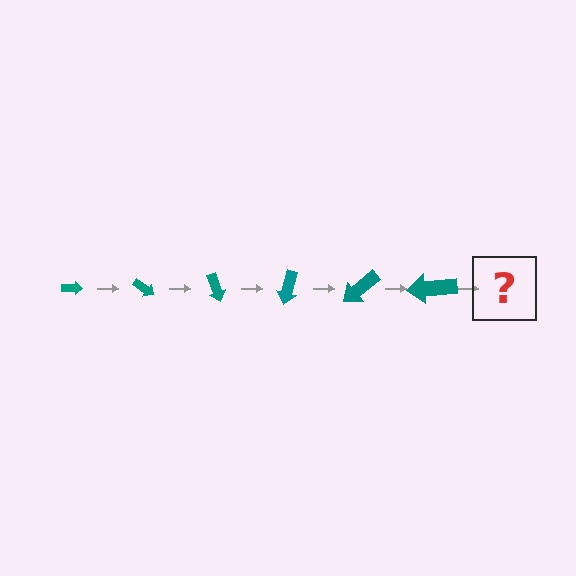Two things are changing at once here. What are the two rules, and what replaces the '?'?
The two rules are that the arrow grows larger each step and it rotates 35 degrees each step. The '?' should be an arrow, larger than the previous one and rotated 210 degrees from the start.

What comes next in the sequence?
The next element should be an arrow, larger than the previous one and rotated 210 degrees from the start.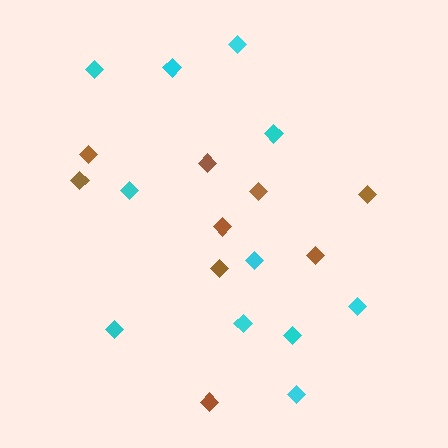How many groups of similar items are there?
There are 2 groups: one group of cyan diamonds (11) and one group of brown diamonds (9).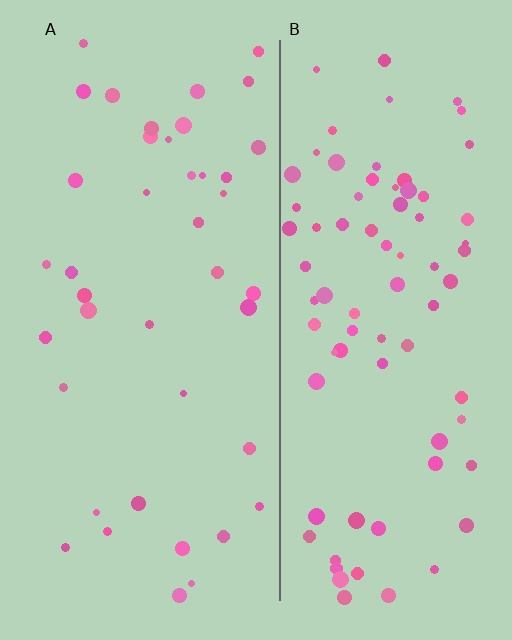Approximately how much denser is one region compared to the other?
Approximately 2.1× — region B over region A.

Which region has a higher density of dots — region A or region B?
B (the right).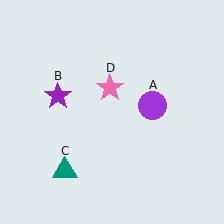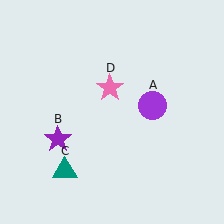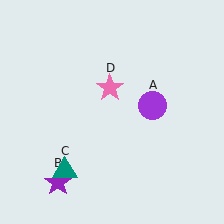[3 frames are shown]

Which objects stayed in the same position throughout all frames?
Purple circle (object A) and teal triangle (object C) and pink star (object D) remained stationary.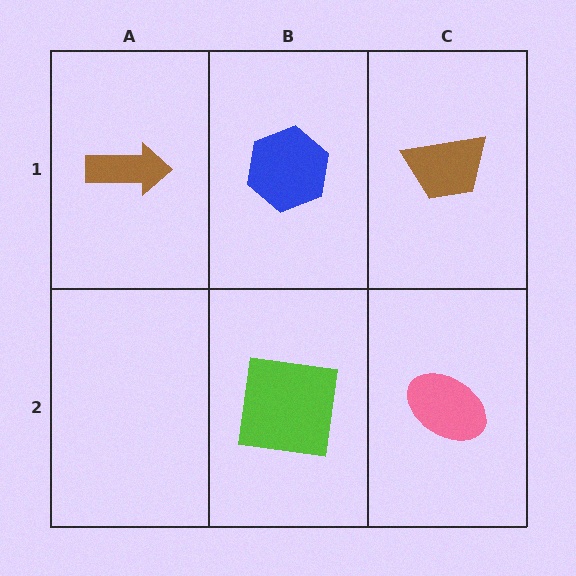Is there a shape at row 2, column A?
No, that cell is empty.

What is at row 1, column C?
A brown trapezoid.